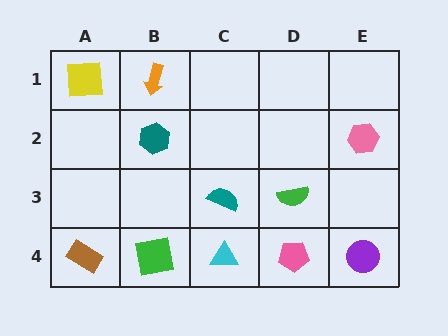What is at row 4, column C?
A cyan triangle.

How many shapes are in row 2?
2 shapes.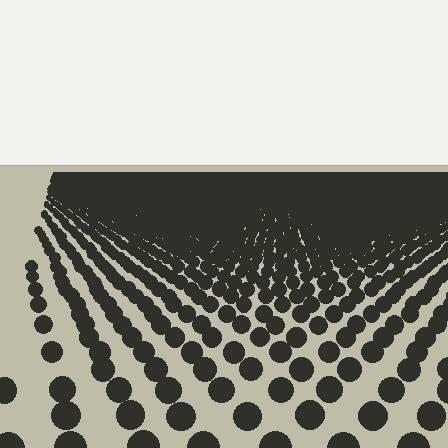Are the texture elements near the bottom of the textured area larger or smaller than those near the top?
Larger. Near the bottom, elements are closer to the viewer and appear at a bigger on-screen size.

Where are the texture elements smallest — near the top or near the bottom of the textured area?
Near the top.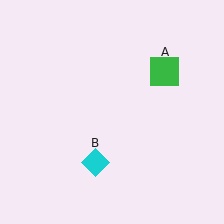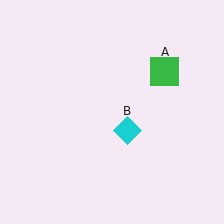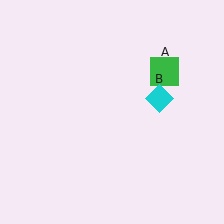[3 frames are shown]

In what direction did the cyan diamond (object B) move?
The cyan diamond (object B) moved up and to the right.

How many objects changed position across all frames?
1 object changed position: cyan diamond (object B).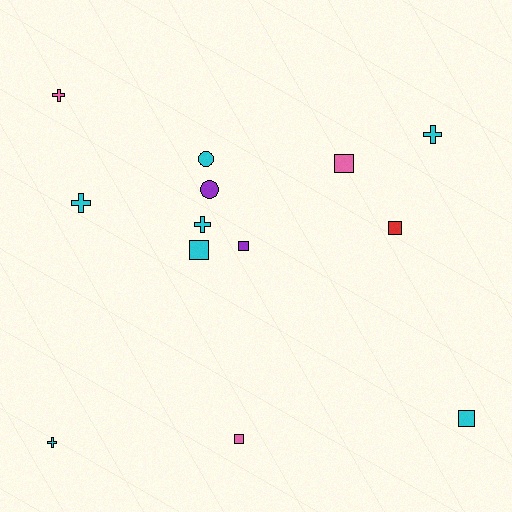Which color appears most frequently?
Cyan, with 7 objects.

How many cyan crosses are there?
There are 4 cyan crosses.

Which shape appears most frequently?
Square, with 6 objects.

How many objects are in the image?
There are 13 objects.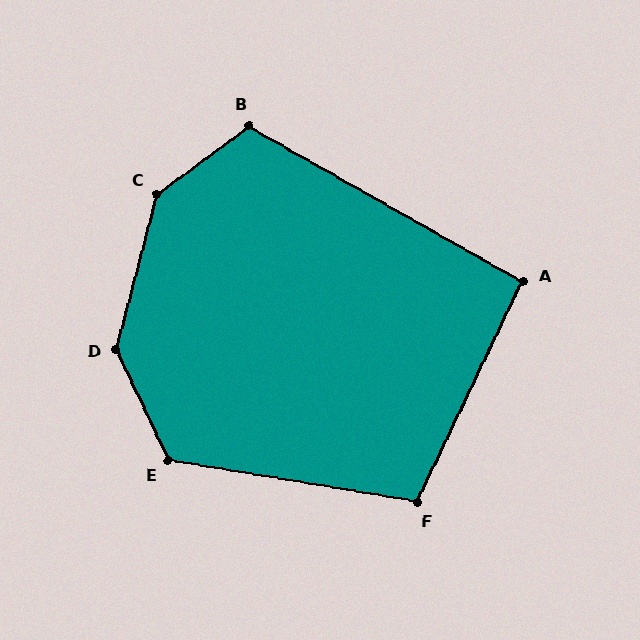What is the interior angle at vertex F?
Approximately 106 degrees (obtuse).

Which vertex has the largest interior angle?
C, at approximately 141 degrees.